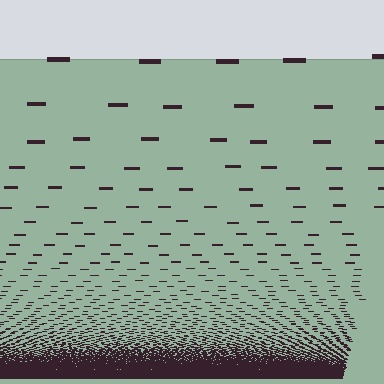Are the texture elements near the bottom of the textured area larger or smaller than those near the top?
Smaller. The gradient is inverted — elements near the bottom are smaller and denser.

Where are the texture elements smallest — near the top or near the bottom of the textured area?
Near the bottom.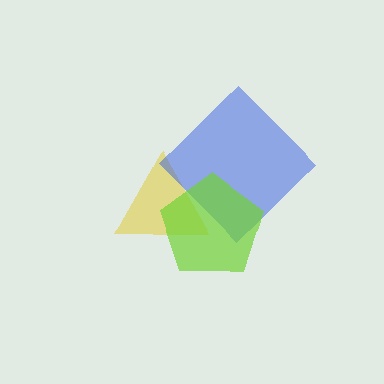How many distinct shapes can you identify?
There are 3 distinct shapes: a yellow triangle, a blue diamond, a lime pentagon.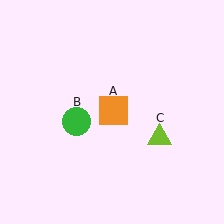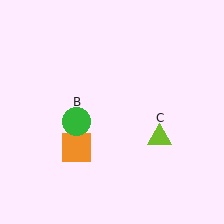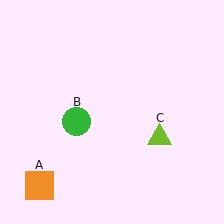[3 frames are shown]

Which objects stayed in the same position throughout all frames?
Green circle (object B) and lime triangle (object C) remained stationary.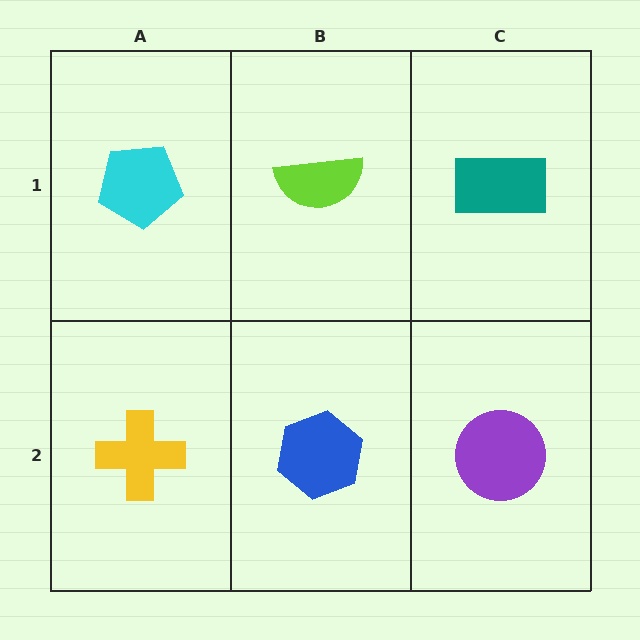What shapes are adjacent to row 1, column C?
A purple circle (row 2, column C), a lime semicircle (row 1, column B).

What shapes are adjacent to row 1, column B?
A blue hexagon (row 2, column B), a cyan pentagon (row 1, column A), a teal rectangle (row 1, column C).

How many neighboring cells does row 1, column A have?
2.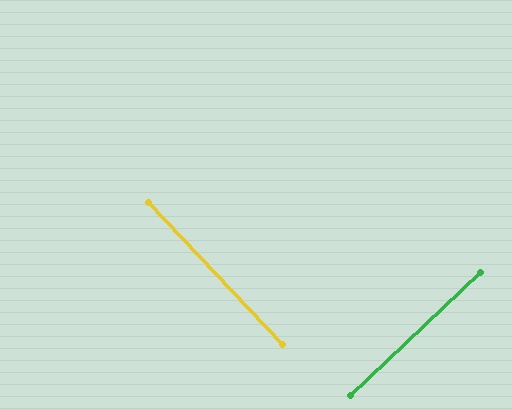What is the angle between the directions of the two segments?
Approximately 90 degrees.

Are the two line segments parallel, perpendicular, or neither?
Perpendicular — they meet at approximately 90°.